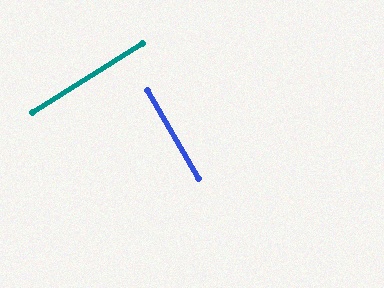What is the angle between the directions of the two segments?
Approximately 88 degrees.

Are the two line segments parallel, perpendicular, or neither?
Perpendicular — they meet at approximately 88°.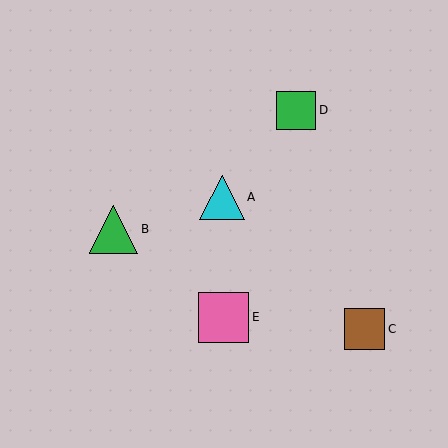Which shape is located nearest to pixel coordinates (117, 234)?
The green triangle (labeled B) at (114, 229) is nearest to that location.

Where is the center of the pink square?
The center of the pink square is at (224, 317).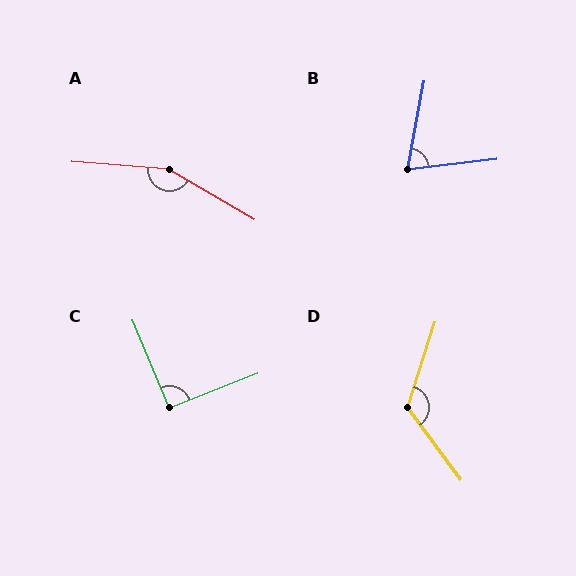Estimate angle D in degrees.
Approximately 126 degrees.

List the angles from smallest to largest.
B (73°), C (91°), D (126°), A (154°).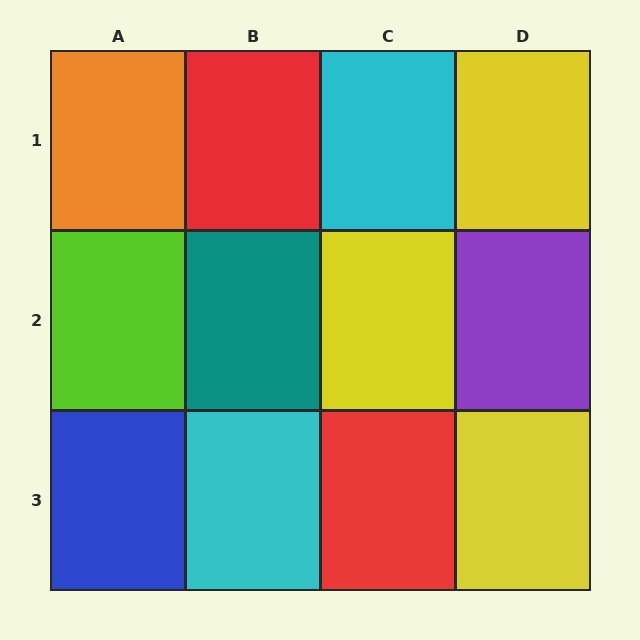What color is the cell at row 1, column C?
Cyan.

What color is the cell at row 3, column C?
Red.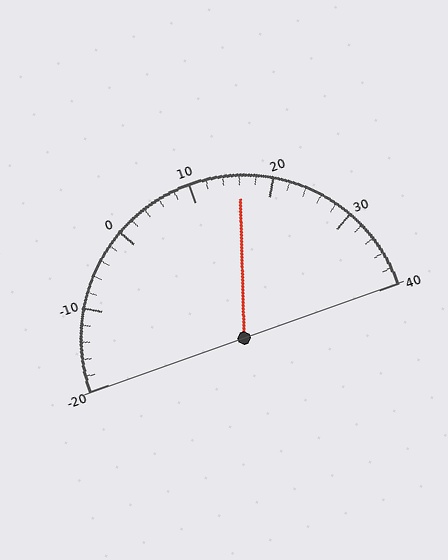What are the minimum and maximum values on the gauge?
The gauge ranges from -20 to 40.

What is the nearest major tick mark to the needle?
The nearest major tick mark is 20.